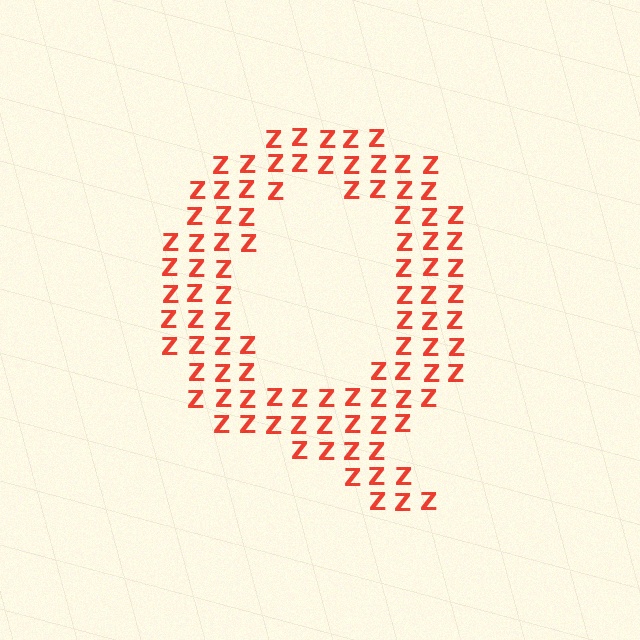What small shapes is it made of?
It is made of small letter Z's.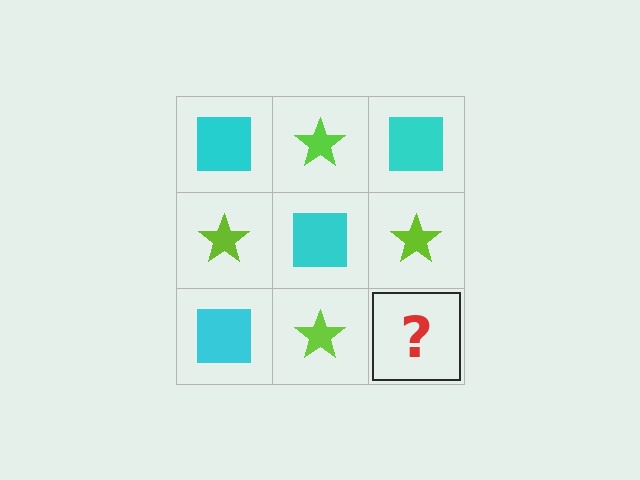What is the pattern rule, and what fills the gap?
The rule is that it alternates cyan square and lime star in a checkerboard pattern. The gap should be filled with a cyan square.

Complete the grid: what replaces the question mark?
The question mark should be replaced with a cyan square.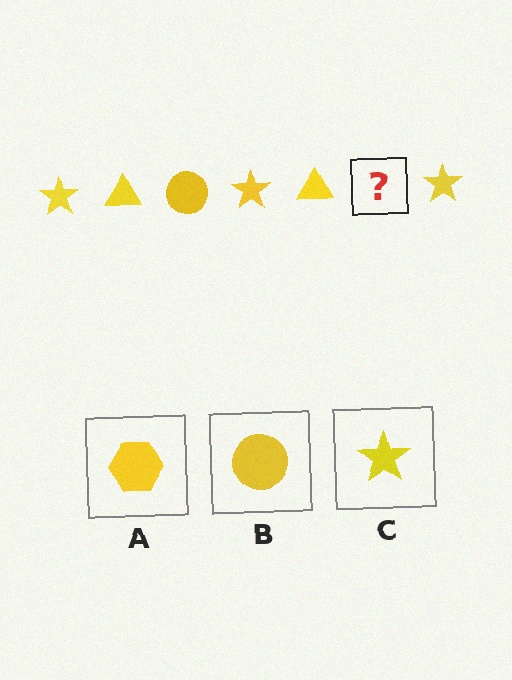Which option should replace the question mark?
Option B.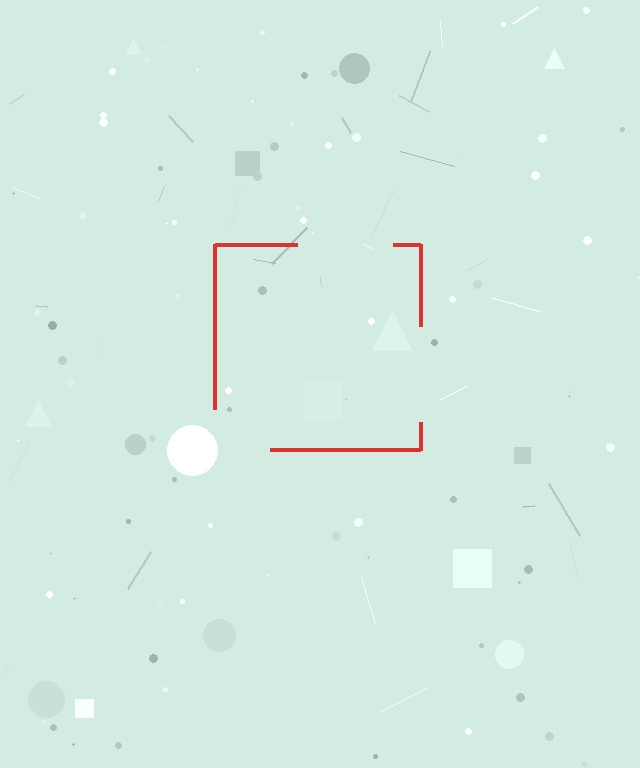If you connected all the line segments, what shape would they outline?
They would outline a square.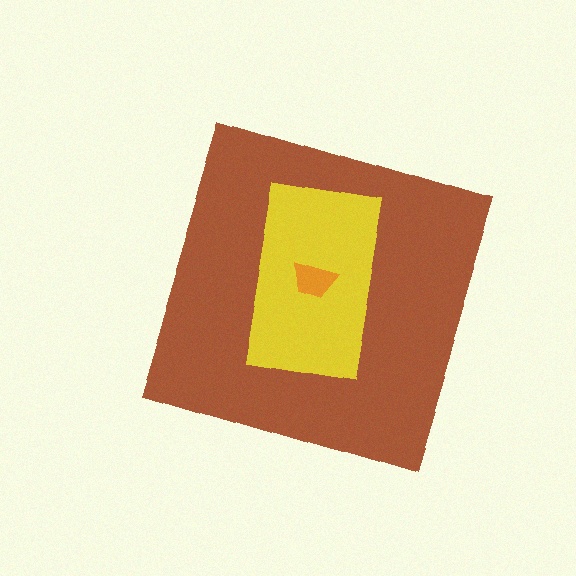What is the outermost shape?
The brown diamond.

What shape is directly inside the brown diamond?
The yellow rectangle.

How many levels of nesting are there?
3.